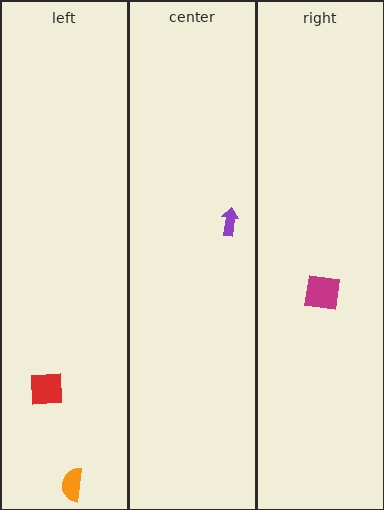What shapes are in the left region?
The orange semicircle, the red square.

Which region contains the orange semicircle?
The left region.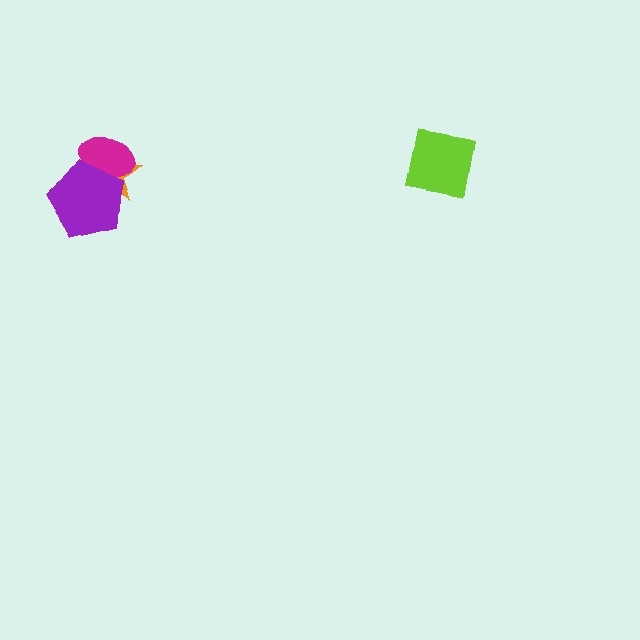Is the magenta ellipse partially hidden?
Yes, it is partially covered by another shape.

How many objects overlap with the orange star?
2 objects overlap with the orange star.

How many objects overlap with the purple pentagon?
2 objects overlap with the purple pentagon.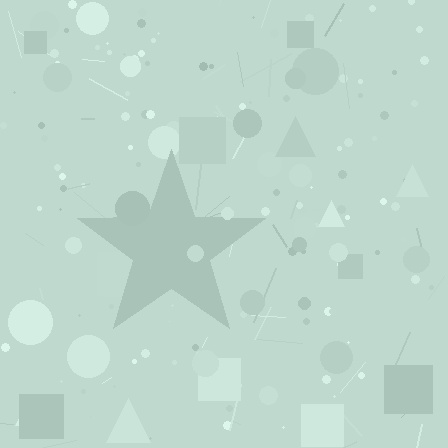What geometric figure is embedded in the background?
A star is embedded in the background.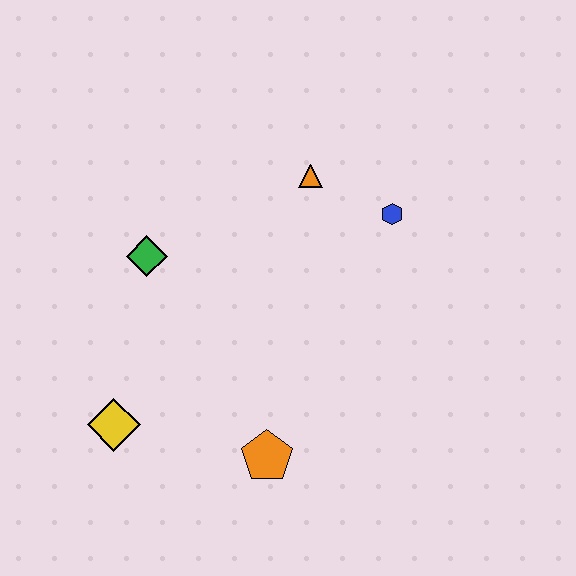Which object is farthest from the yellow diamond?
The blue hexagon is farthest from the yellow diamond.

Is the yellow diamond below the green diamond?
Yes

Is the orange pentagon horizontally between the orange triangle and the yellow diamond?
Yes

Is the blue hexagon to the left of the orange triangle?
No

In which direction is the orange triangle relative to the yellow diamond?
The orange triangle is above the yellow diamond.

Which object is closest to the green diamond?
The yellow diamond is closest to the green diamond.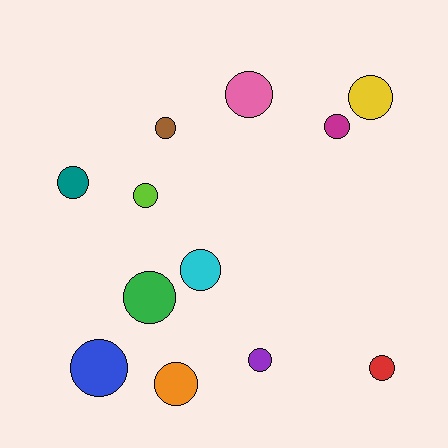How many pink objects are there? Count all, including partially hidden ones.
There is 1 pink object.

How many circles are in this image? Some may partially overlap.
There are 12 circles.